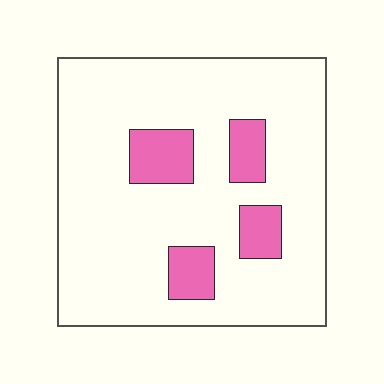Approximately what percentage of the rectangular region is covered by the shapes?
Approximately 15%.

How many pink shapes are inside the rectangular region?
4.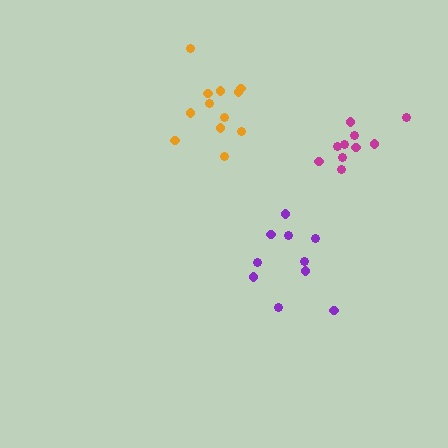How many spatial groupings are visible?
There are 3 spatial groupings.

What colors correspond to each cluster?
The clusters are colored: purple, orange, magenta.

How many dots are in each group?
Group 1: 10 dots, Group 2: 12 dots, Group 3: 10 dots (32 total).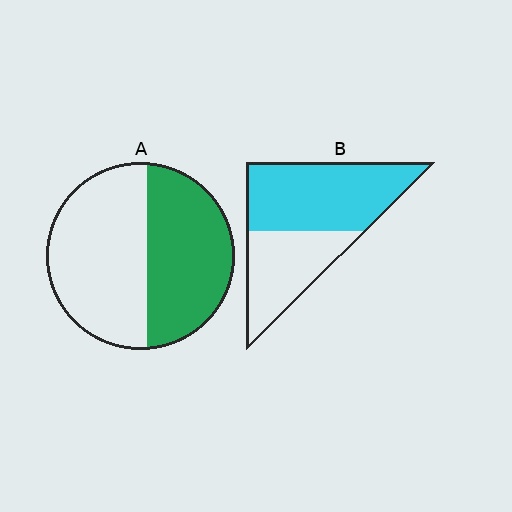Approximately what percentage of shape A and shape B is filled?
A is approximately 45% and B is approximately 60%.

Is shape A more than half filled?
No.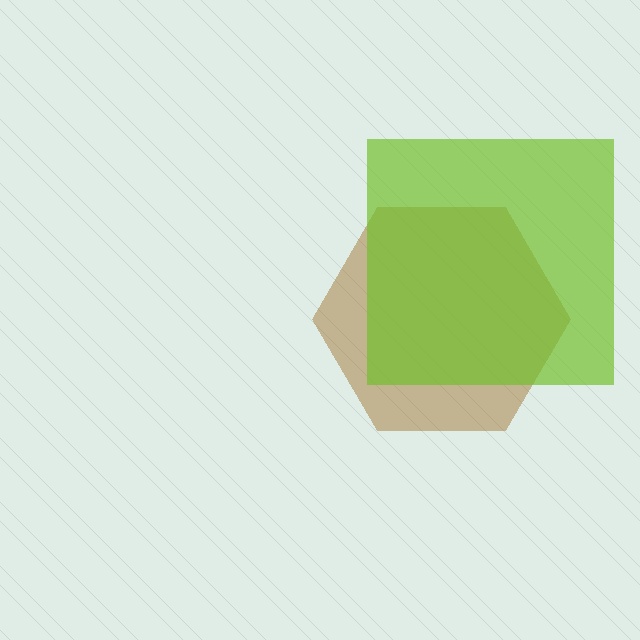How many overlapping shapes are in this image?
There are 2 overlapping shapes in the image.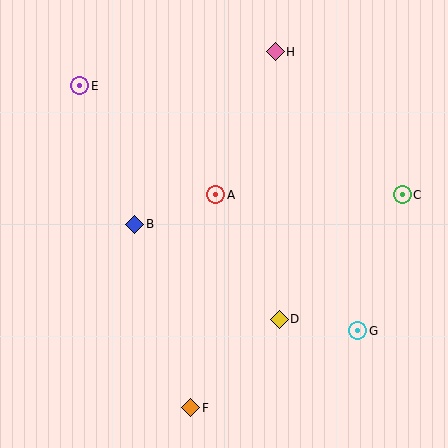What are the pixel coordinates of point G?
Point G is at (358, 331).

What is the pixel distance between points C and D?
The distance between C and D is 175 pixels.